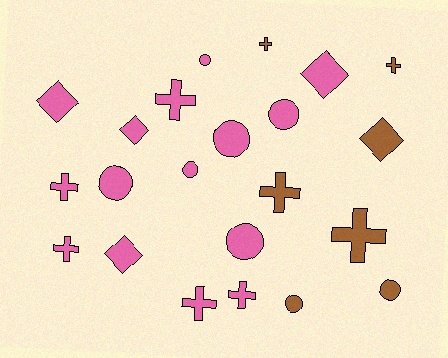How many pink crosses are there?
There are 5 pink crosses.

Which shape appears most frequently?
Cross, with 9 objects.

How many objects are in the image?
There are 22 objects.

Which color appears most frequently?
Pink, with 15 objects.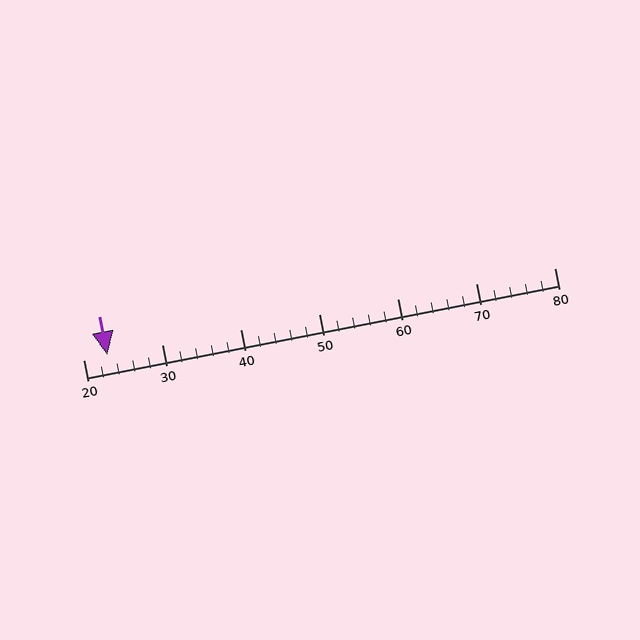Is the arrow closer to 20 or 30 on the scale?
The arrow is closer to 20.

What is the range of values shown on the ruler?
The ruler shows values from 20 to 80.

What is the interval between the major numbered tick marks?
The major tick marks are spaced 10 units apart.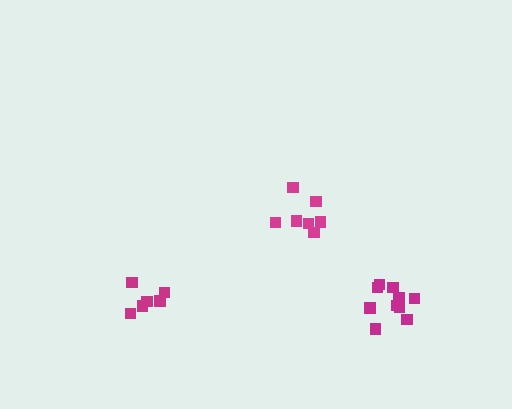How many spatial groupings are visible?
There are 3 spatial groupings.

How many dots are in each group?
Group 1: 6 dots, Group 2: 10 dots, Group 3: 7 dots (23 total).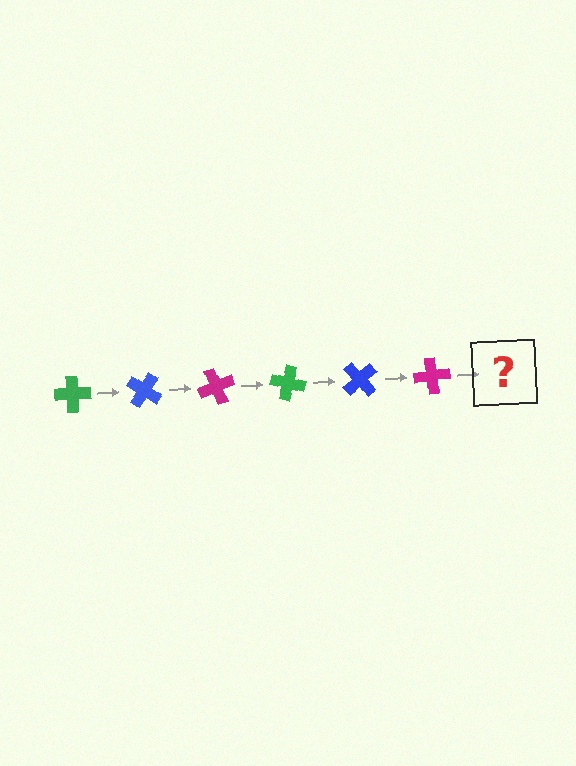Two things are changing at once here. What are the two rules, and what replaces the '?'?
The two rules are that it rotates 35 degrees each step and the color cycles through green, blue, and magenta. The '?' should be a green cross, rotated 210 degrees from the start.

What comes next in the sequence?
The next element should be a green cross, rotated 210 degrees from the start.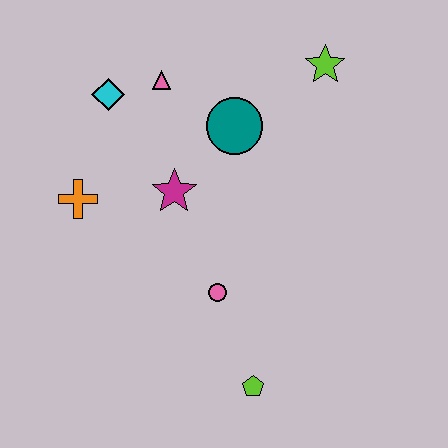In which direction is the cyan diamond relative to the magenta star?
The cyan diamond is above the magenta star.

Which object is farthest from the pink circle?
The lime star is farthest from the pink circle.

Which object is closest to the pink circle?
The lime pentagon is closest to the pink circle.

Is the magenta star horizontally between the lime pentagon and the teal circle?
No